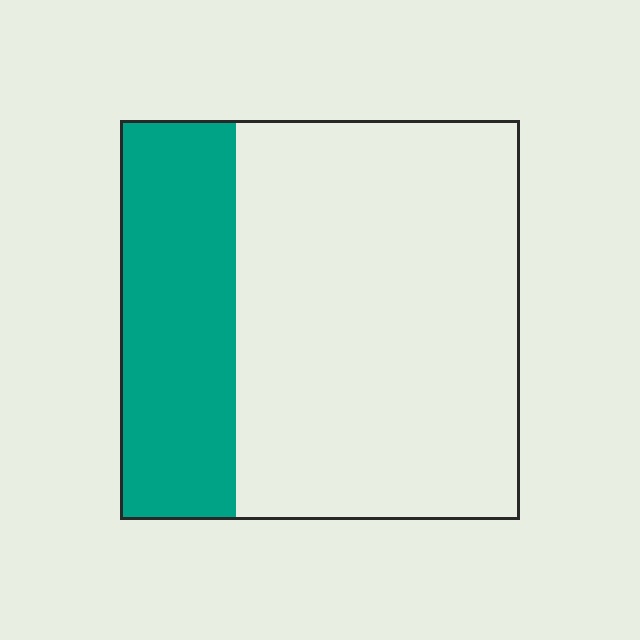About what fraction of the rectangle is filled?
About one quarter (1/4).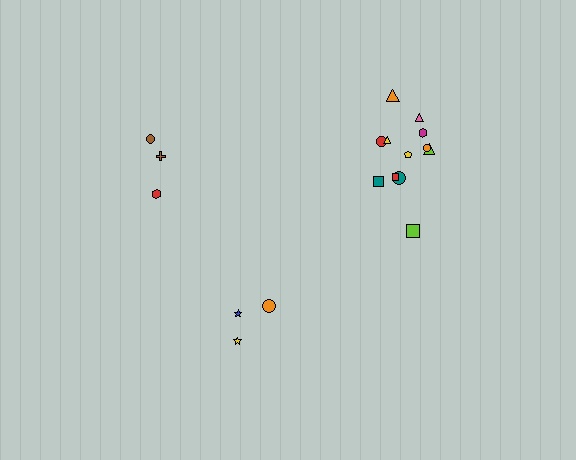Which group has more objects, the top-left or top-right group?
The top-right group.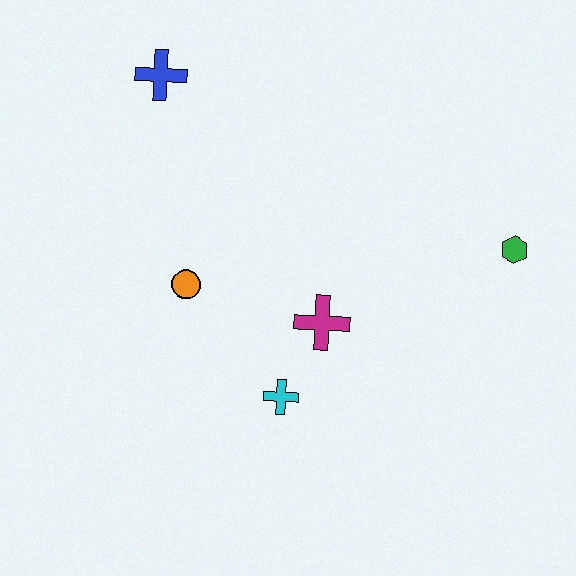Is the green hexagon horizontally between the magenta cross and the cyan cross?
No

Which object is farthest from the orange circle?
The green hexagon is farthest from the orange circle.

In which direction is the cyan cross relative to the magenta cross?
The cyan cross is below the magenta cross.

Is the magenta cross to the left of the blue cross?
No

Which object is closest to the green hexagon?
The magenta cross is closest to the green hexagon.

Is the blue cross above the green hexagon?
Yes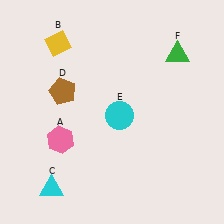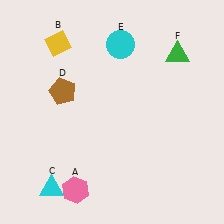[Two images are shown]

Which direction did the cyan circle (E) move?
The cyan circle (E) moved up.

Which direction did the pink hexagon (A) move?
The pink hexagon (A) moved down.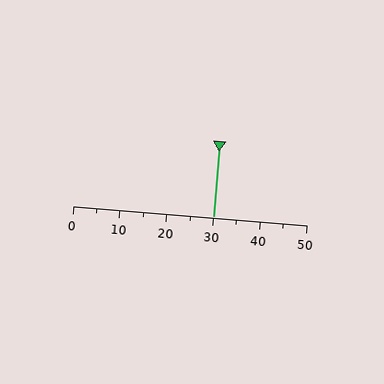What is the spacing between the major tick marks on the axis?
The major ticks are spaced 10 apart.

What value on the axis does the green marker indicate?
The marker indicates approximately 30.